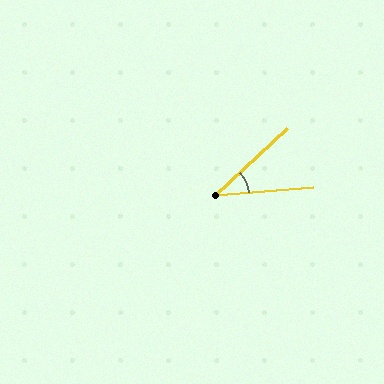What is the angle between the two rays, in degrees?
Approximately 38 degrees.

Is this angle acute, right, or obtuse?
It is acute.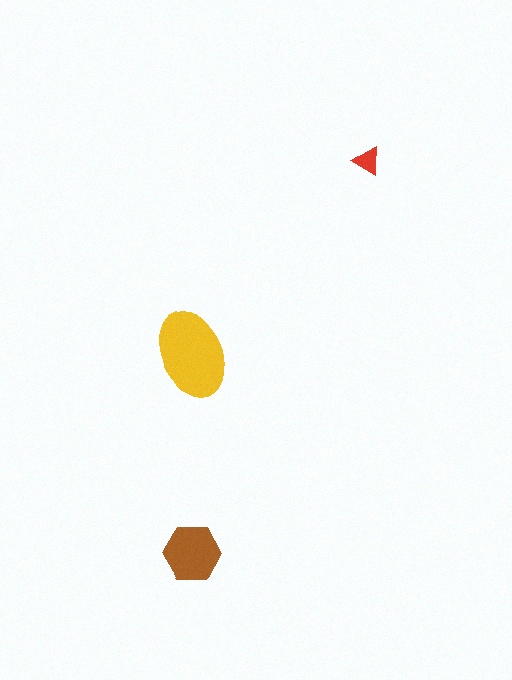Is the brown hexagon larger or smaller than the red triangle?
Larger.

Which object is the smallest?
The red triangle.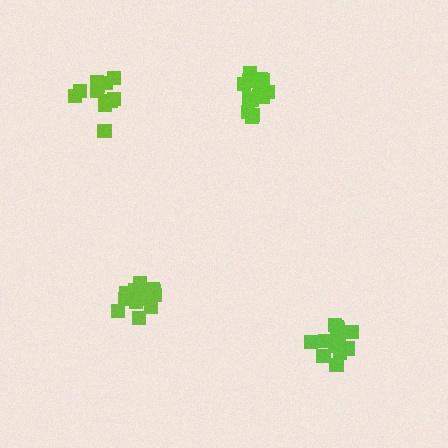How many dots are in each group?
Group 1: 16 dots, Group 2: 14 dots, Group 3: 15 dots, Group 4: 13 dots (58 total).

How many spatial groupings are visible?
There are 4 spatial groupings.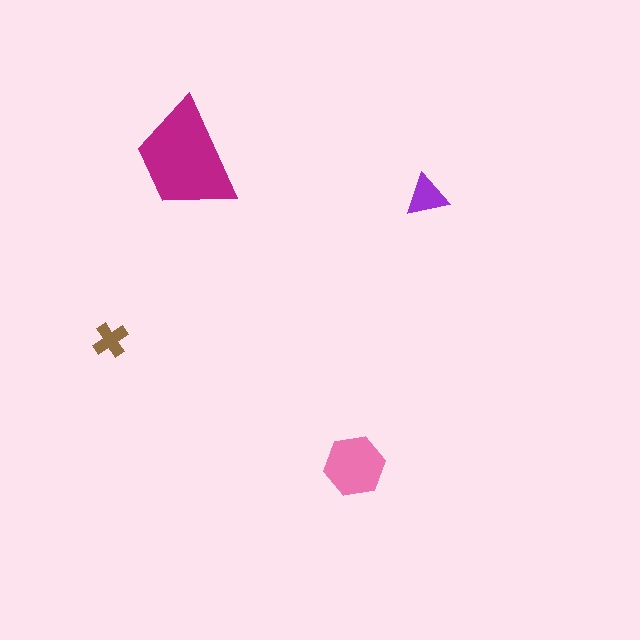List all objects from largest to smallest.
The magenta trapezoid, the pink hexagon, the purple triangle, the brown cross.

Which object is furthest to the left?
The brown cross is leftmost.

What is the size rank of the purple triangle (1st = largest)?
3rd.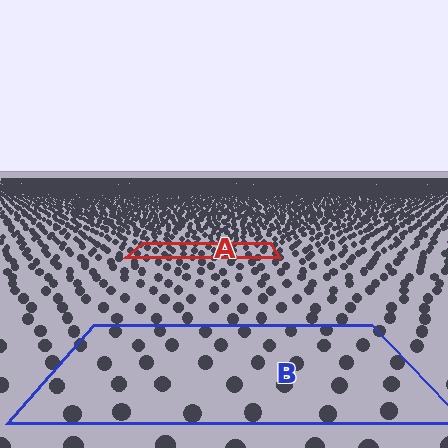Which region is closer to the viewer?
Region B is closer. The texture elements there are larger and more spread out.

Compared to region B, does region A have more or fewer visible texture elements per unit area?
Region A has more texture elements per unit area — they are packed more densely because it is farther away.